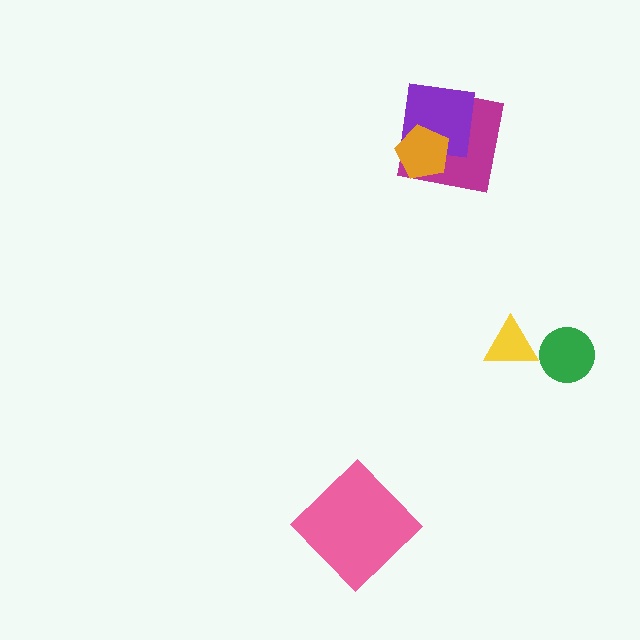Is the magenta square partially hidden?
Yes, it is partially covered by another shape.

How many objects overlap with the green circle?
0 objects overlap with the green circle.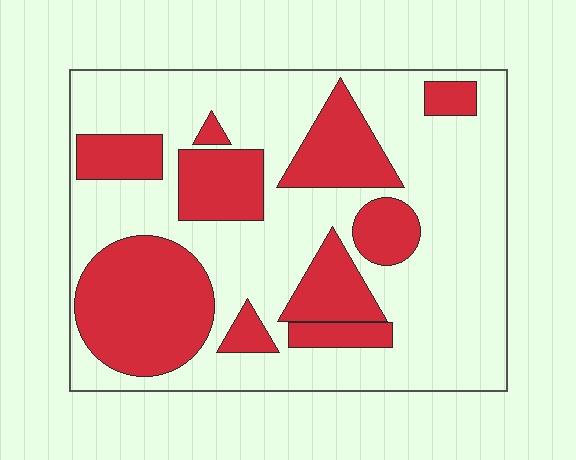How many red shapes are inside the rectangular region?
10.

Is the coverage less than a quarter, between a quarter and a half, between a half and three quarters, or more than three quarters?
Between a quarter and a half.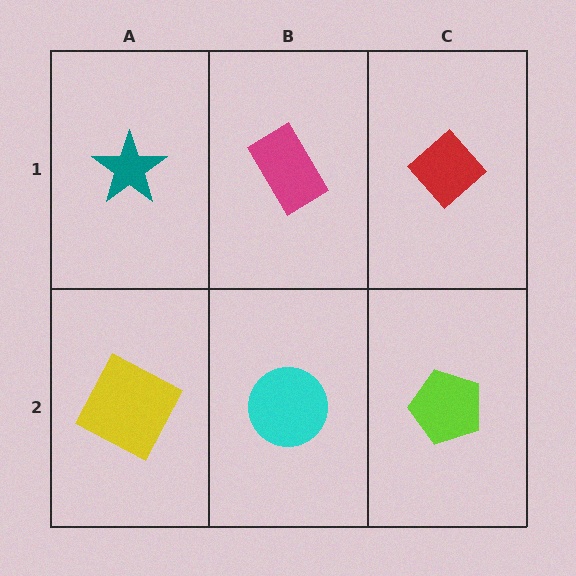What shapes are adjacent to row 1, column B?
A cyan circle (row 2, column B), a teal star (row 1, column A), a red diamond (row 1, column C).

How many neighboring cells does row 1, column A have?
2.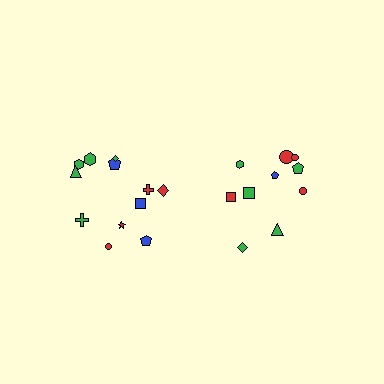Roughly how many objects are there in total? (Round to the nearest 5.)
Roughly 20 objects in total.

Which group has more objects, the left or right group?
The left group.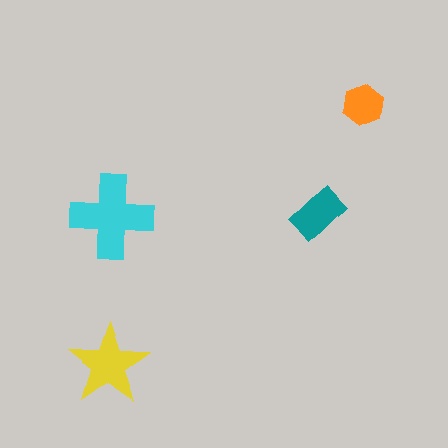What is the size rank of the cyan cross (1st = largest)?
1st.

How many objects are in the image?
There are 4 objects in the image.